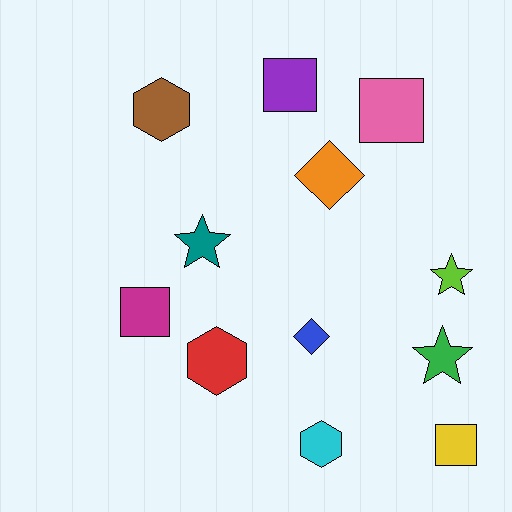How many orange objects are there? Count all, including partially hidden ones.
There is 1 orange object.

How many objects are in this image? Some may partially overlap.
There are 12 objects.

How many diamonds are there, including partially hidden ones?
There are 2 diamonds.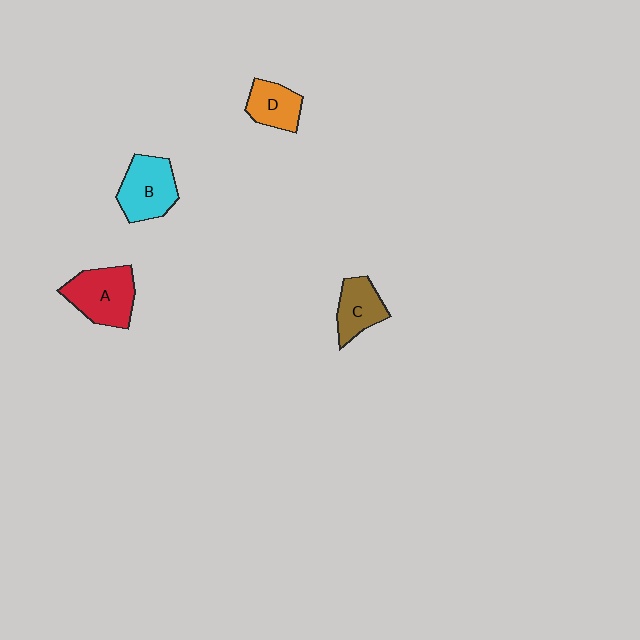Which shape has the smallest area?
Shape D (orange).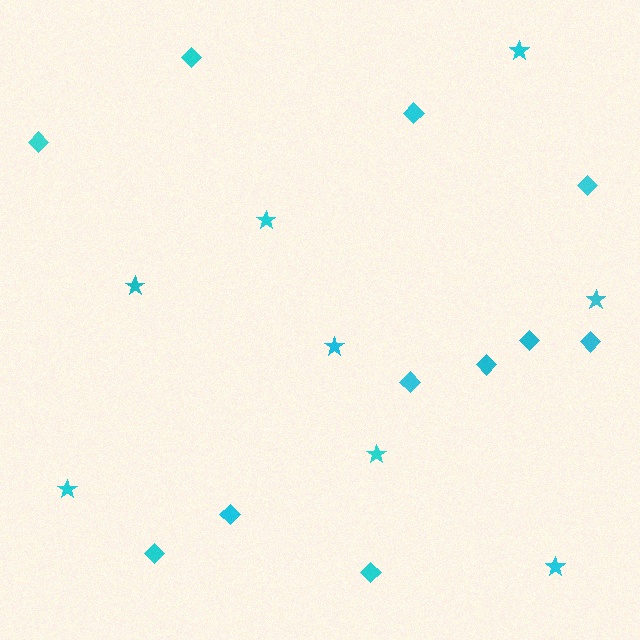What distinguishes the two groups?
There are 2 groups: one group of stars (8) and one group of diamonds (11).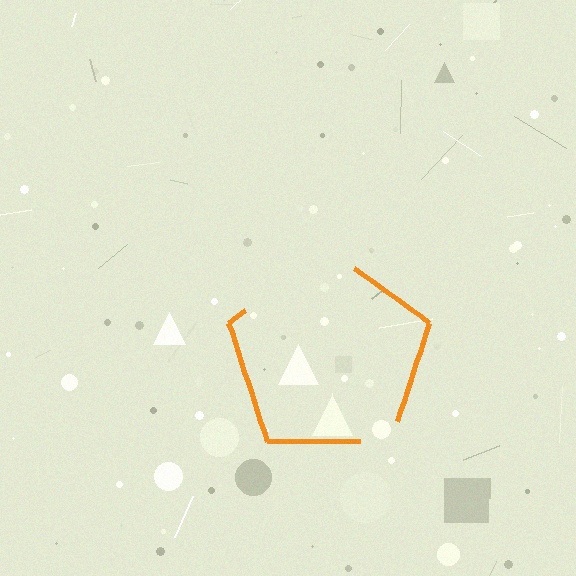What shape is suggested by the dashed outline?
The dashed outline suggests a pentagon.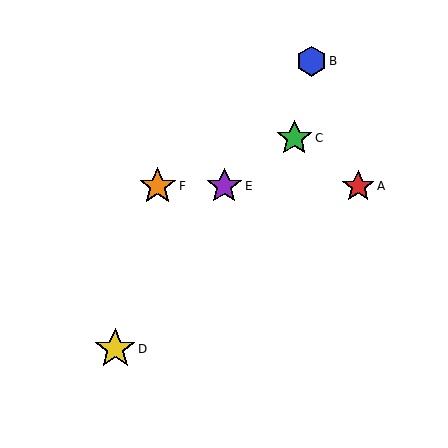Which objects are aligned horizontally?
Objects A, E, F are aligned horizontally.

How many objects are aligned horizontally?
3 objects (A, E, F) are aligned horizontally.